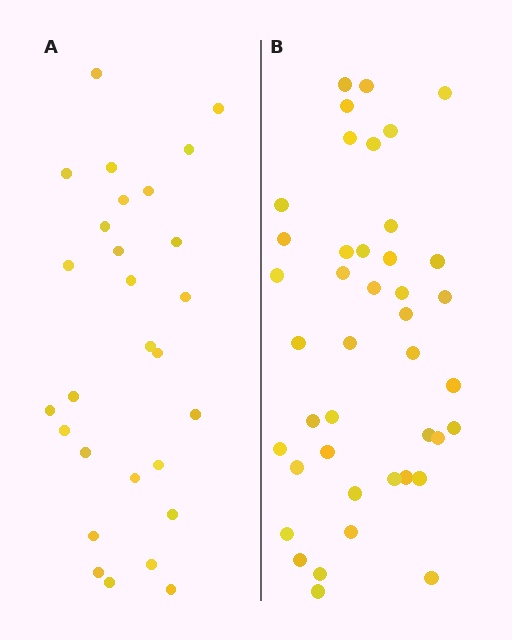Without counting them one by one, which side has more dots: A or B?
Region B (the right region) has more dots.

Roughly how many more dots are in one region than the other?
Region B has approximately 15 more dots than region A.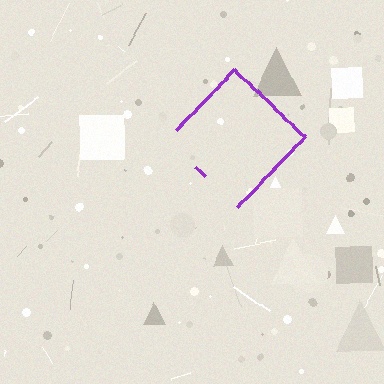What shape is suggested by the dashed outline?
The dashed outline suggests a diamond.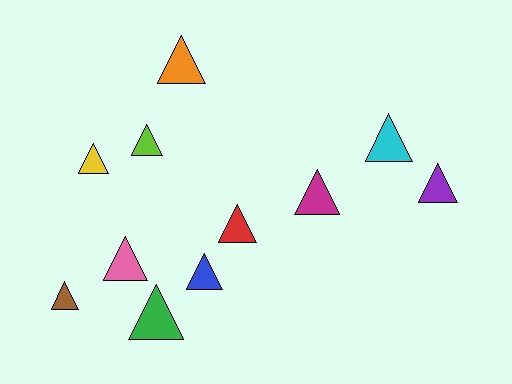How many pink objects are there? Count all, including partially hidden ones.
There is 1 pink object.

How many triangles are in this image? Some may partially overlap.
There are 11 triangles.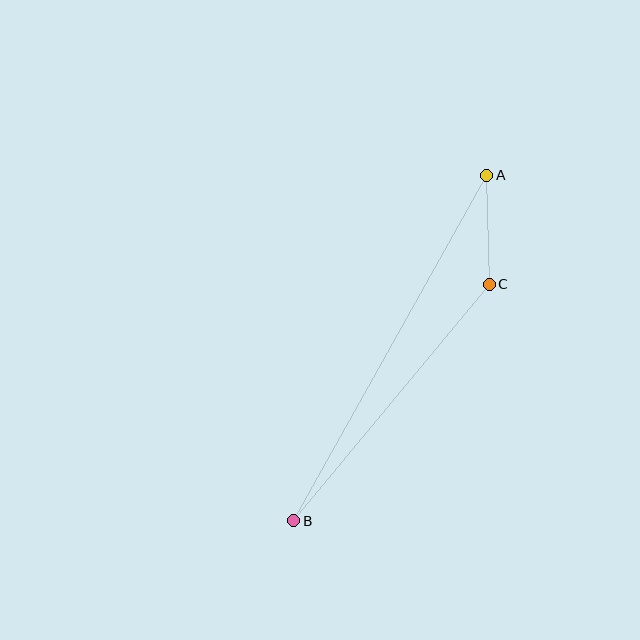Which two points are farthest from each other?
Points A and B are farthest from each other.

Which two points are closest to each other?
Points A and C are closest to each other.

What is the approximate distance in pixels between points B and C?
The distance between B and C is approximately 307 pixels.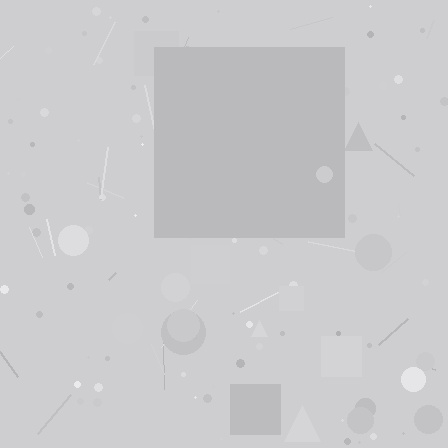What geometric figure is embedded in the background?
A square is embedded in the background.